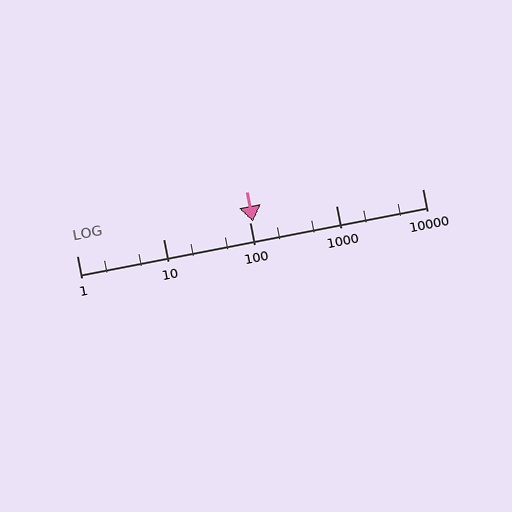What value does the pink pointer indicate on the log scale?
The pointer indicates approximately 110.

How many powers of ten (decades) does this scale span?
The scale spans 4 decades, from 1 to 10000.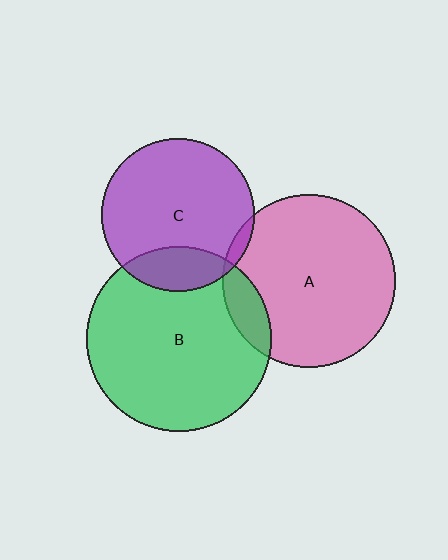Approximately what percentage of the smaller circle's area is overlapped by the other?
Approximately 5%.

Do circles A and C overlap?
Yes.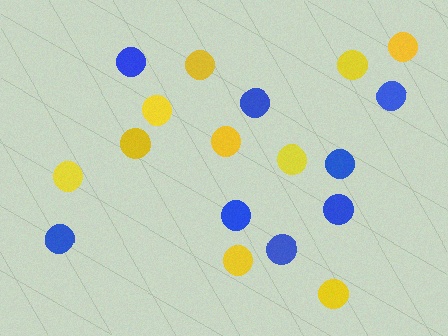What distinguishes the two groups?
There are 2 groups: one group of yellow circles (10) and one group of blue circles (8).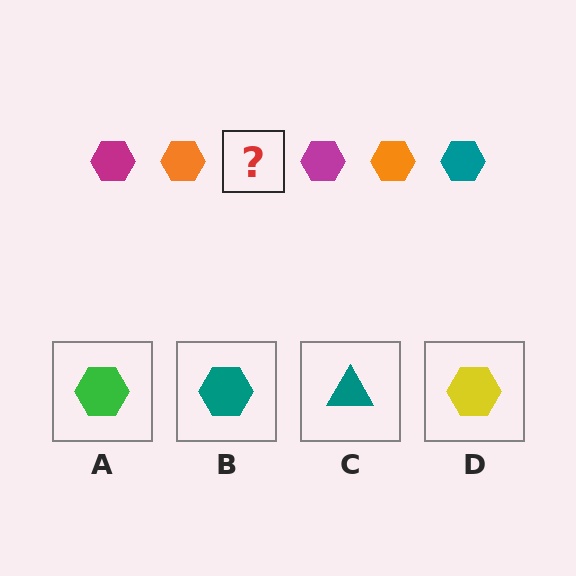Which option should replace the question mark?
Option B.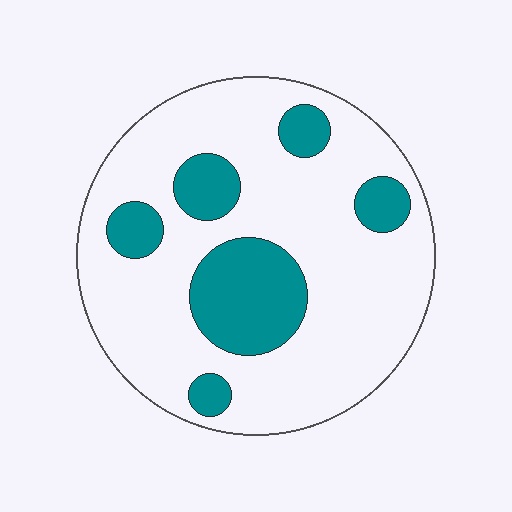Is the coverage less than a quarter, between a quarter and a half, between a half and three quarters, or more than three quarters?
Less than a quarter.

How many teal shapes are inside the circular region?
6.